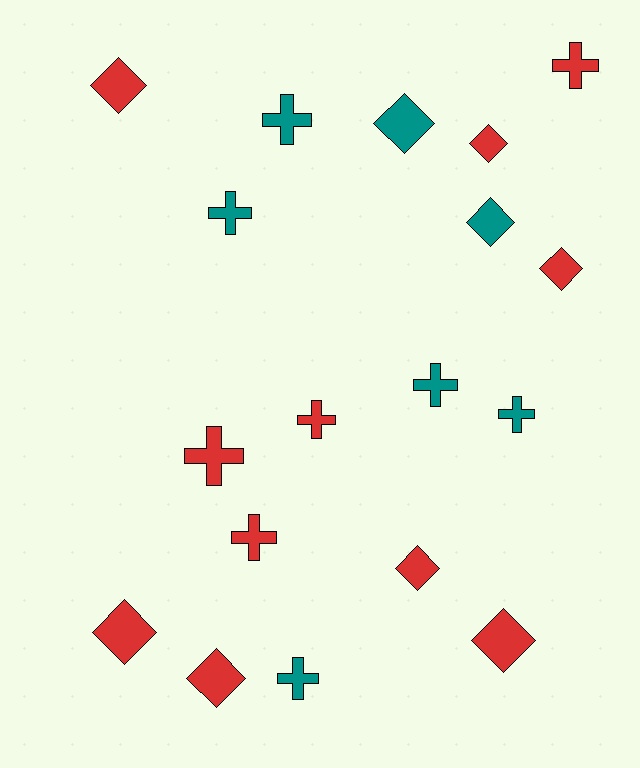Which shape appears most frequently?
Diamond, with 9 objects.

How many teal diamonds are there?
There are 2 teal diamonds.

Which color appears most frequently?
Red, with 11 objects.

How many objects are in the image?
There are 18 objects.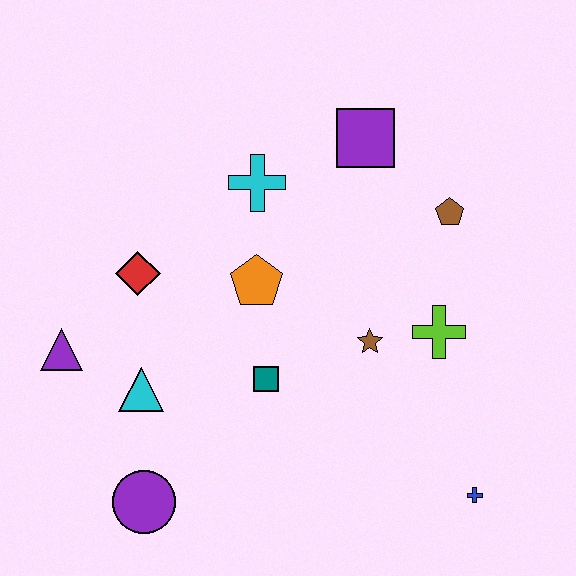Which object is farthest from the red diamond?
The blue cross is farthest from the red diamond.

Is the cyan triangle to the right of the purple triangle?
Yes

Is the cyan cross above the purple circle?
Yes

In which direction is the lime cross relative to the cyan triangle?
The lime cross is to the right of the cyan triangle.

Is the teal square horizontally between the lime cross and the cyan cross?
Yes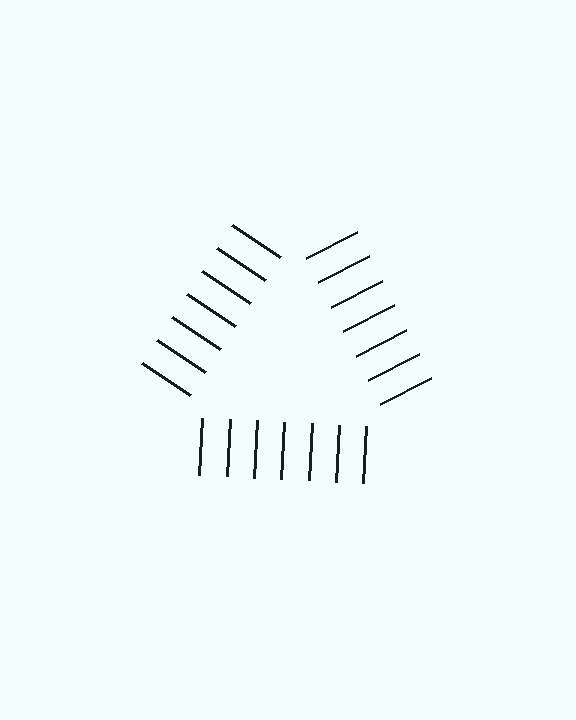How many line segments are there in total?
21 — 7 along each of the 3 edges.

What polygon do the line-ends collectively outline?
An illusory triangle — the line segments terminate on its edges but no continuous stroke is drawn.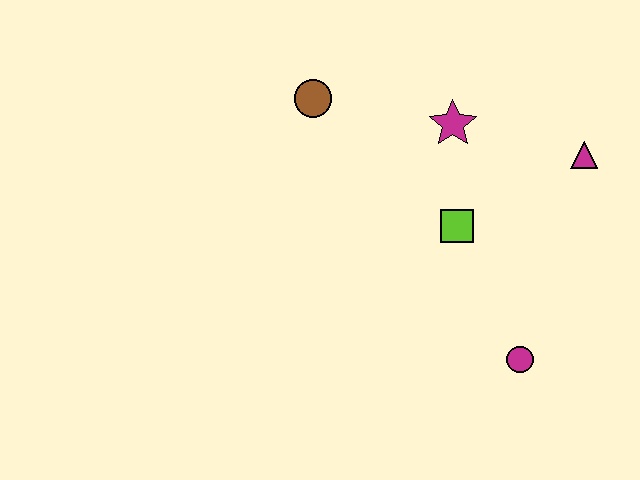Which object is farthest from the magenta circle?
The brown circle is farthest from the magenta circle.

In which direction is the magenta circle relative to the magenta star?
The magenta circle is below the magenta star.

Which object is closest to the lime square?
The magenta star is closest to the lime square.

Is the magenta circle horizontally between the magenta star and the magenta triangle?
Yes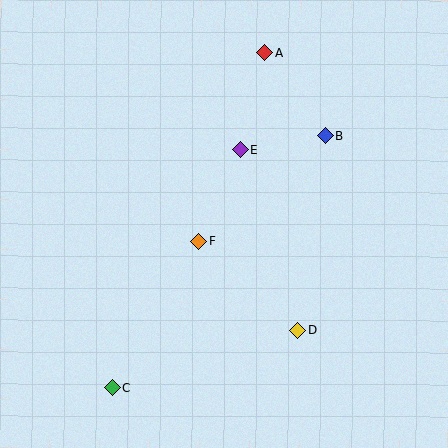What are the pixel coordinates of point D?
Point D is at (297, 331).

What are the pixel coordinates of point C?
Point C is at (112, 387).